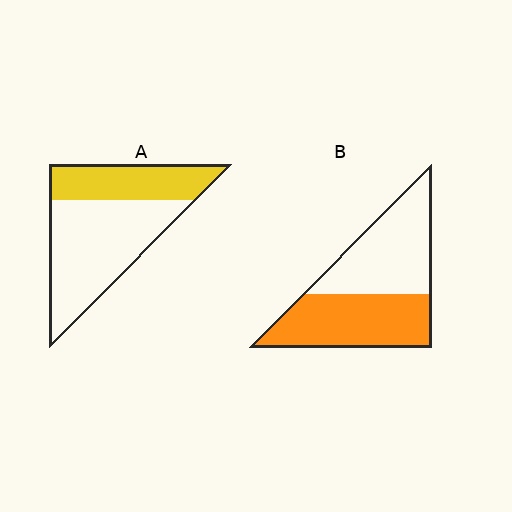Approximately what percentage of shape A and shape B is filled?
A is approximately 35% and B is approximately 50%.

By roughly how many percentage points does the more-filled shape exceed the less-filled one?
By roughly 15 percentage points (B over A).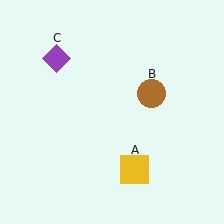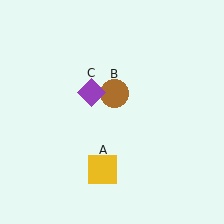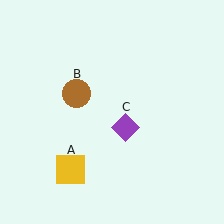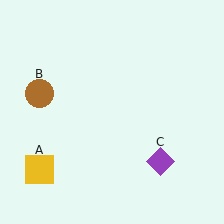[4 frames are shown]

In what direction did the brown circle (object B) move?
The brown circle (object B) moved left.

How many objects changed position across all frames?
3 objects changed position: yellow square (object A), brown circle (object B), purple diamond (object C).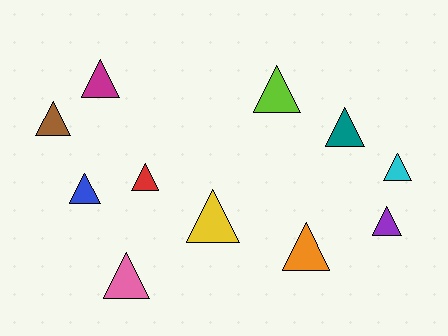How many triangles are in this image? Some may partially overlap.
There are 11 triangles.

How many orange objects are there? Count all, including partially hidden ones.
There is 1 orange object.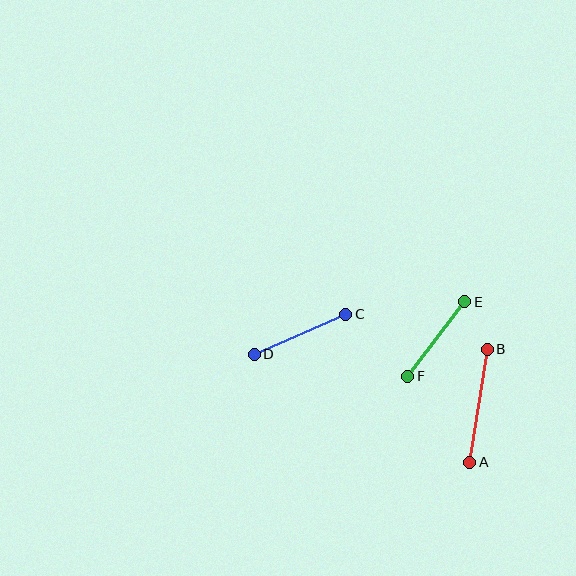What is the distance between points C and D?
The distance is approximately 100 pixels.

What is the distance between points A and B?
The distance is approximately 114 pixels.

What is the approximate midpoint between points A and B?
The midpoint is at approximately (478, 406) pixels.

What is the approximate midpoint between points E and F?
The midpoint is at approximately (436, 339) pixels.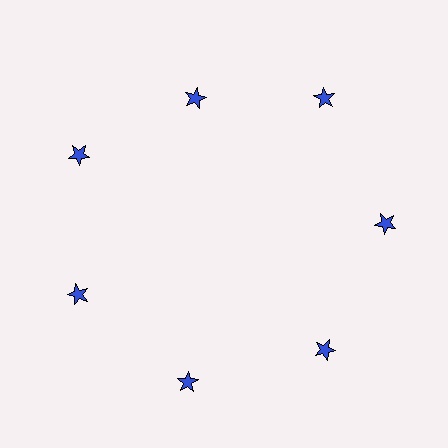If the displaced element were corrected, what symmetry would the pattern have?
It would have 7-fold rotational symmetry — the pattern would map onto itself every 51 degrees.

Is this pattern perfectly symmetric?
No. The 7 blue stars are arranged in a ring, but one element near the 12 o'clock position is pulled inward toward the center, breaking the 7-fold rotational symmetry.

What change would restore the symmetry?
The symmetry would be restored by moving it outward, back onto the ring so that all 7 stars sit at equal angles and equal distance from the center.